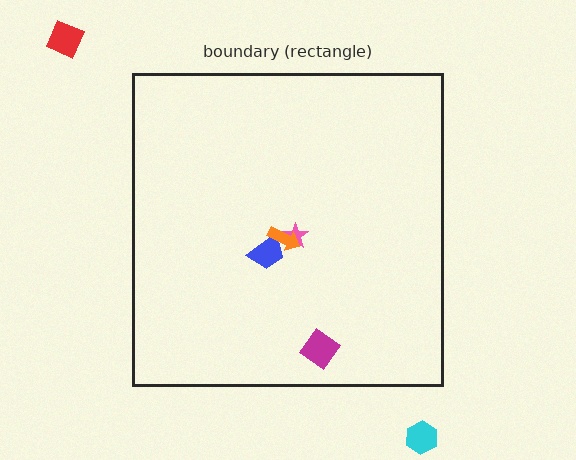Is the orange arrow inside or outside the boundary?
Inside.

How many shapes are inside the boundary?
4 inside, 2 outside.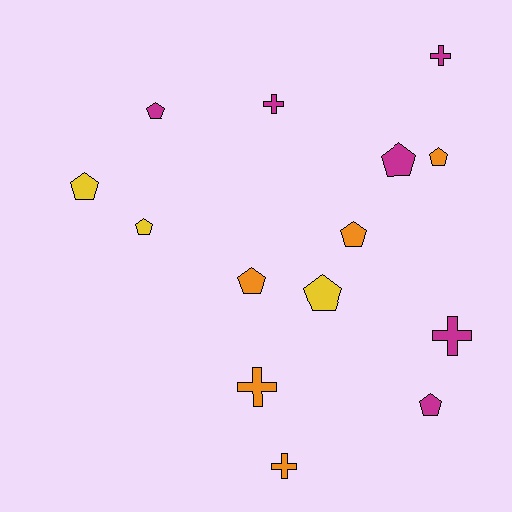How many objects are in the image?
There are 14 objects.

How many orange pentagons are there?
There are 3 orange pentagons.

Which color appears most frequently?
Magenta, with 6 objects.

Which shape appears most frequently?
Pentagon, with 9 objects.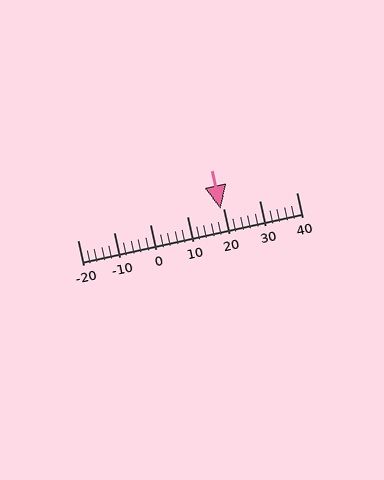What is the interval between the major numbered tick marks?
The major tick marks are spaced 10 units apart.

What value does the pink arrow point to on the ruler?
The pink arrow points to approximately 19.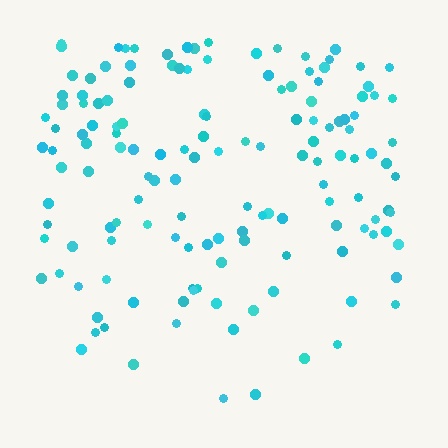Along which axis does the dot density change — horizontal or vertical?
Vertical.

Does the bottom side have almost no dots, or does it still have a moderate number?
Still a moderate number, just noticeably fewer than the top.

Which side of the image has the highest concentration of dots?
The top.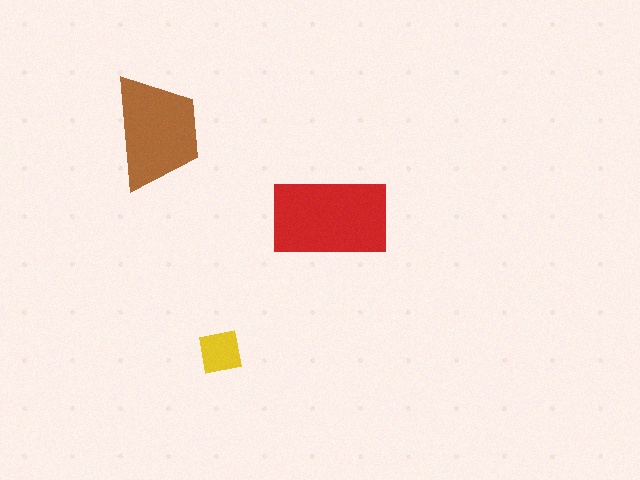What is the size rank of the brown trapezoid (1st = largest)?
2nd.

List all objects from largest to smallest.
The red rectangle, the brown trapezoid, the yellow square.